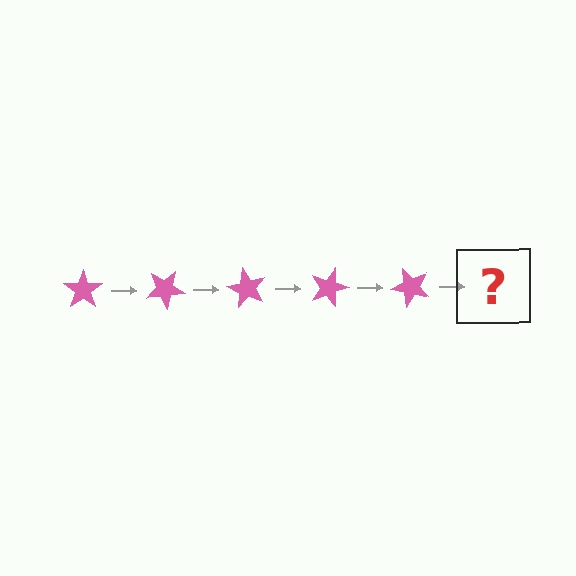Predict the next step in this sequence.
The next step is a pink star rotated 150 degrees.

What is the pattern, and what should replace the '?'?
The pattern is that the star rotates 30 degrees each step. The '?' should be a pink star rotated 150 degrees.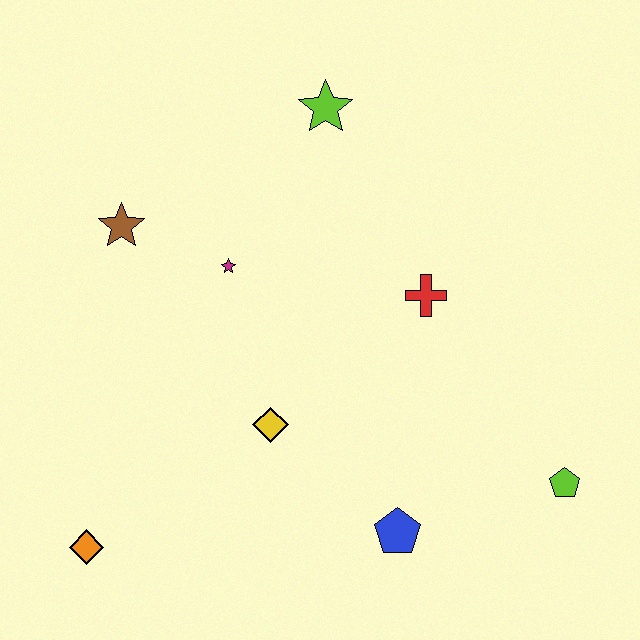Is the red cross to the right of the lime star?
Yes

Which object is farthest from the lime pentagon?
The brown star is farthest from the lime pentagon.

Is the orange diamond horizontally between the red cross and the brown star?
No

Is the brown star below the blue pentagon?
No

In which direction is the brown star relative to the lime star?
The brown star is to the left of the lime star.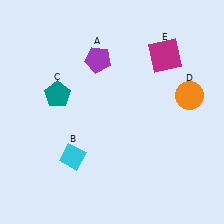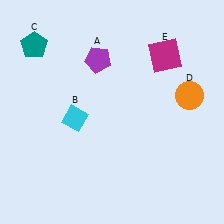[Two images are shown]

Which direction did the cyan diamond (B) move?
The cyan diamond (B) moved up.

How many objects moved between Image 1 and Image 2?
2 objects moved between the two images.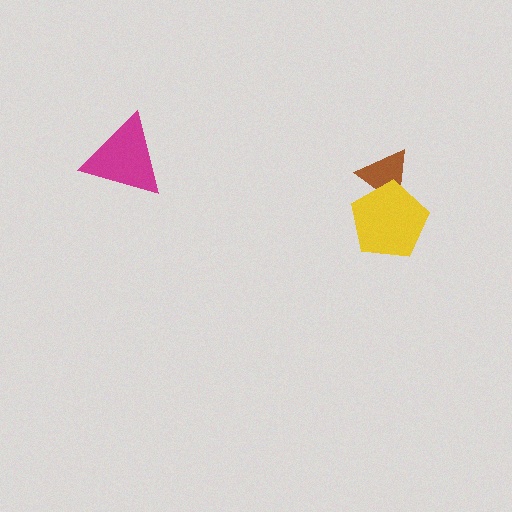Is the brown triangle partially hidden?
Yes, it is partially covered by another shape.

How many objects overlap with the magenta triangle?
0 objects overlap with the magenta triangle.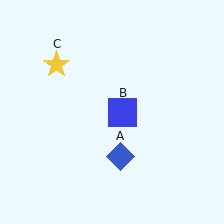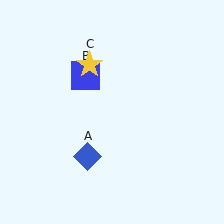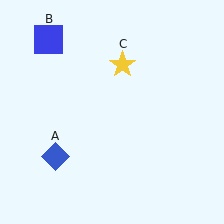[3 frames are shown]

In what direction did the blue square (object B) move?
The blue square (object B) moved up and to the left.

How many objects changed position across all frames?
3 objects changed position: blue diamond (object A), blue square (object B), yellow star (object C).